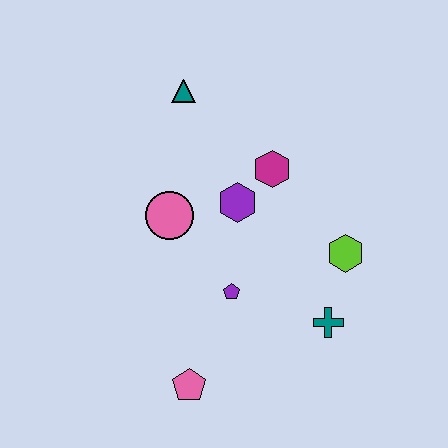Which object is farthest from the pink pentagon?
The teal triangle is farthest from the pink pentagon.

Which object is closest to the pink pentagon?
The purple pentagon is closest to the pink pentagon.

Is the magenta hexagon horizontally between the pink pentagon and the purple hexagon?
No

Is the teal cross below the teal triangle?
Yes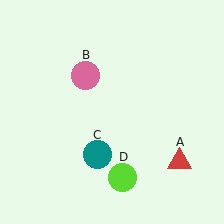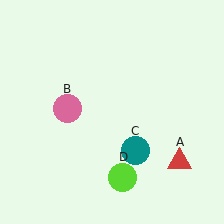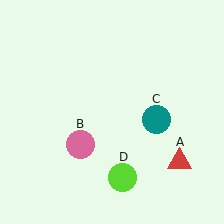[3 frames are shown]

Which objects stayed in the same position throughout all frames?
Red triangle (object A) and lime circle (object D) remained stationary.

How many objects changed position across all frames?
2 objects changed position: pink circle (object B), teal circle (object C).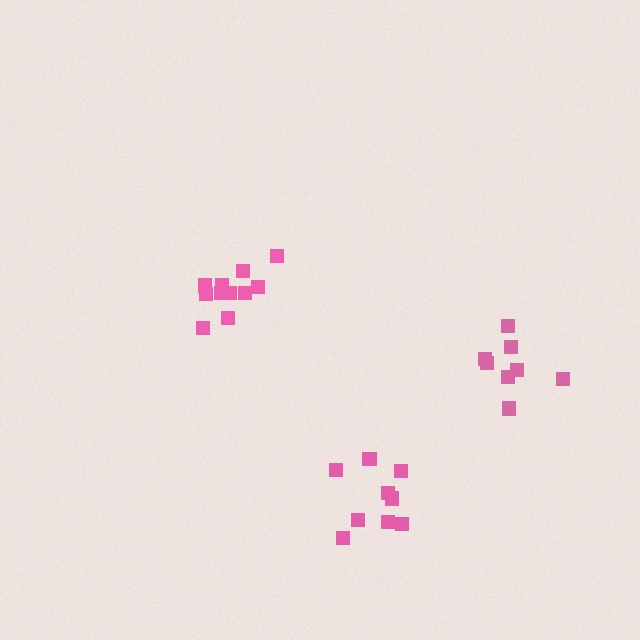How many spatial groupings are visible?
There are 3 spatial groupings.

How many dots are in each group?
Group 1: 12 dots, Group 2: 9 dots, Group 3: 8 dots (29 total).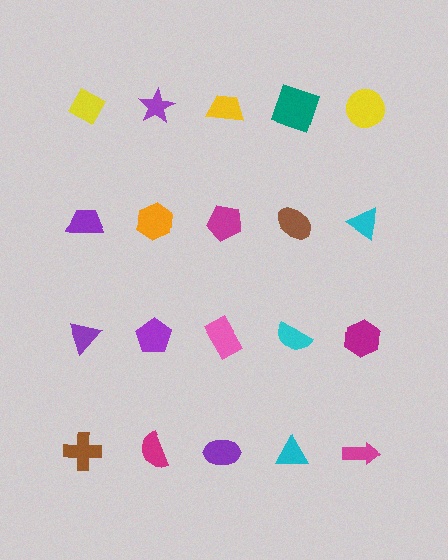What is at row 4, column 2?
A magenta semicircle.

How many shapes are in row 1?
5 shapes.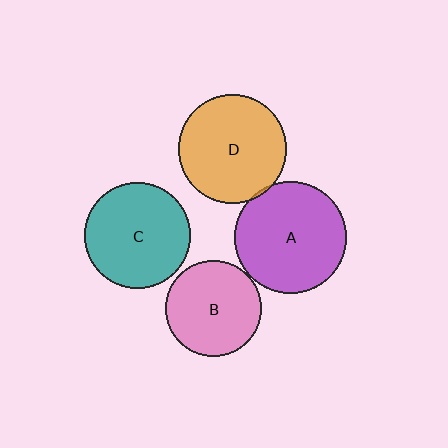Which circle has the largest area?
Circle A (purple).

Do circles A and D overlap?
Yes.